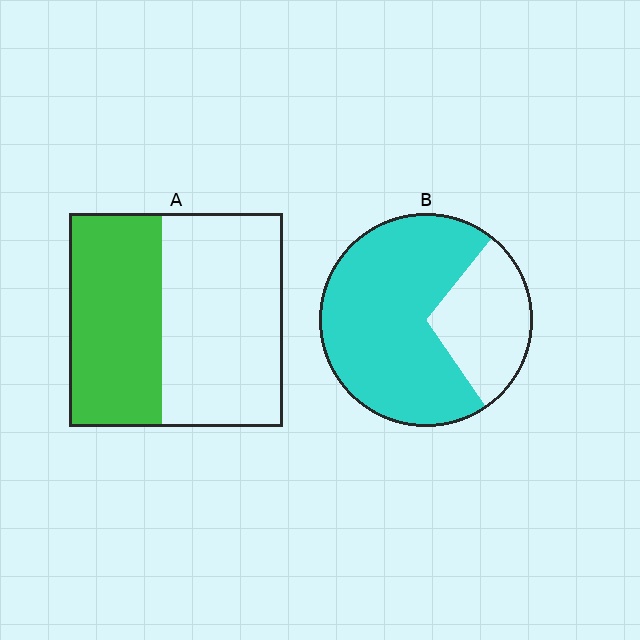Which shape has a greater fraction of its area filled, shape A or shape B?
Shape B.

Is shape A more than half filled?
No.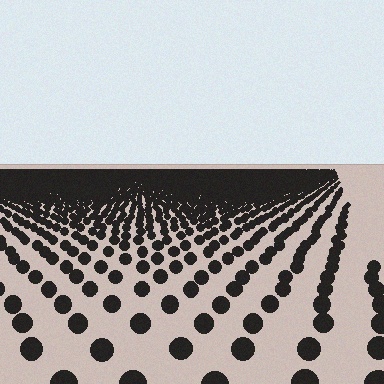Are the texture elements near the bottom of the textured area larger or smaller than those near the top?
Larger. Near the bottom, elements are closer to the viewer and appear at a bigger on-screen size.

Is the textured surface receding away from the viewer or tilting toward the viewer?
The surface is receding away from the viewer. Texture elements get smaller and denser toward the top.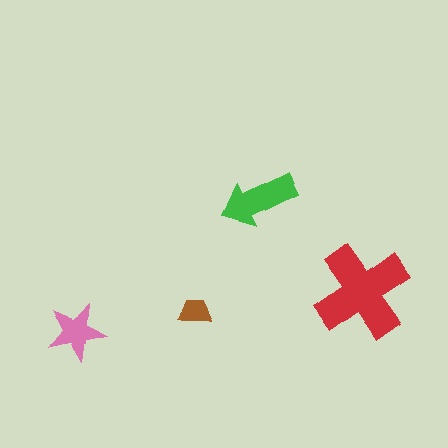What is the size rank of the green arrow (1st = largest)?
2nd.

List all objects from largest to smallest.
The red cross, the green arrow, the pink star, the brown trapezoid.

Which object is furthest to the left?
The pink star is leftmost.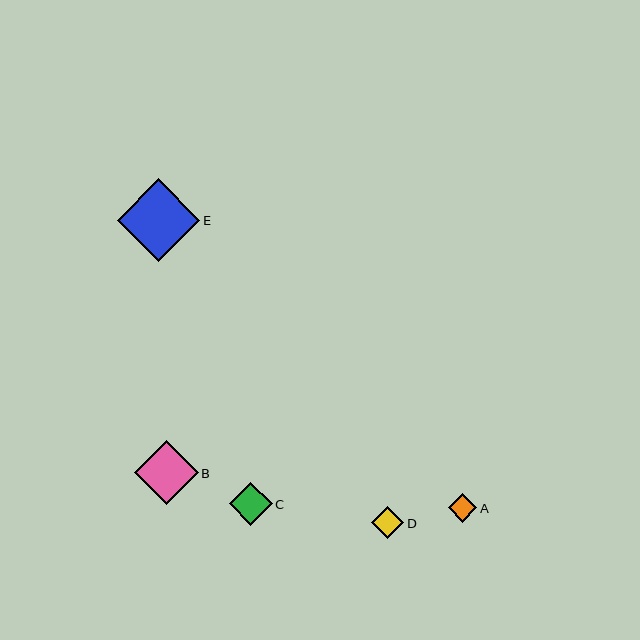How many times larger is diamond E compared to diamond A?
Diamond E is approximately 2.9 times the size of diamond A.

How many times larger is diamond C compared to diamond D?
Diamond C is approximately 1.3 times the size of diamond D.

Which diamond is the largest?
Diamond E is the largest with a size of approximately 82 pixels.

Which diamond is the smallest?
Diamond A is the smallest with a size of approximately 29 pixels.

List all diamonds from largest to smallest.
From largest to smallest: E, B, C, D, A.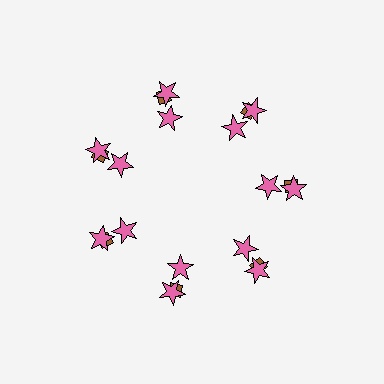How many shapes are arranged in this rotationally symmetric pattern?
There are 21 shapes, arranged in 7 groups of 3.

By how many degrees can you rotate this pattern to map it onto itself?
The pattern maps onto itself every 51 degrees of rotation.